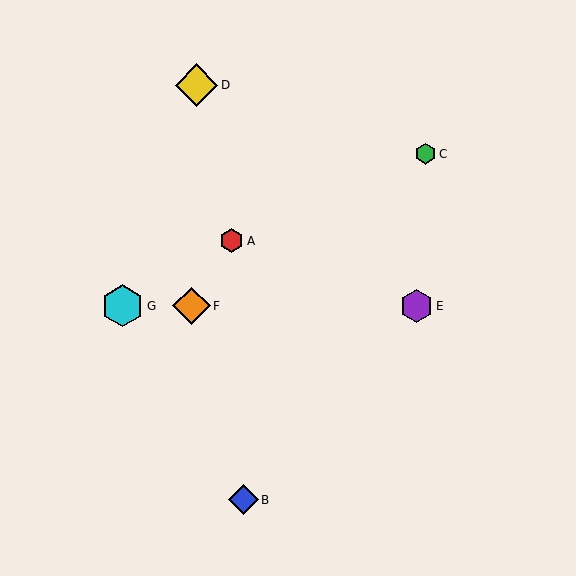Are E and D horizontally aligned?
No, E is at y≈306 and D is at y≈85.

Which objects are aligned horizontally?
Objects E, F, G are aligned horizontally.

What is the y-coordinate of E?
Object E is at y≈306.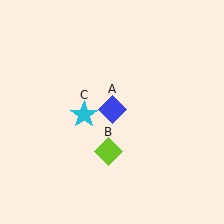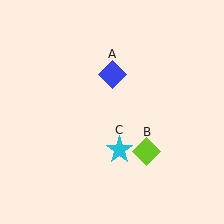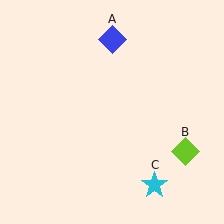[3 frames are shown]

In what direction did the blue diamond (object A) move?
The blue diamond (object A) moved up.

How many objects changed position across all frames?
3 objects changed position: blue diamond (object A), lime diamond (object B), cyan star (object C).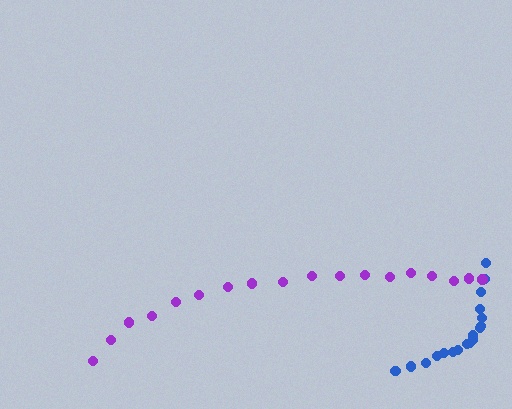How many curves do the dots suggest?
There are 2 distinct paths.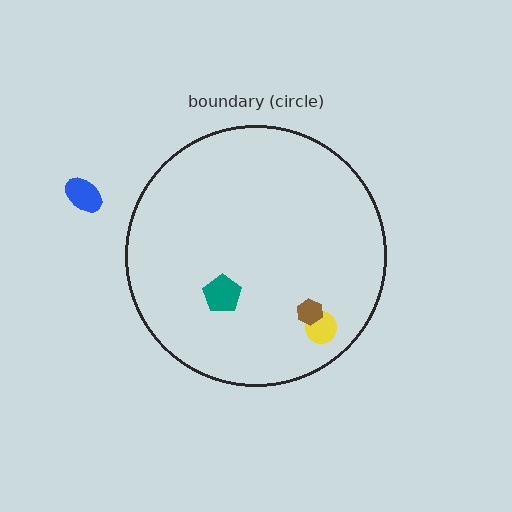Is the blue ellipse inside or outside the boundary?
Outside.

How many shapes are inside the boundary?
3 inside, 1 outside.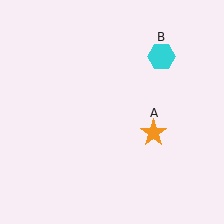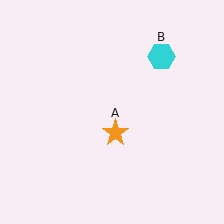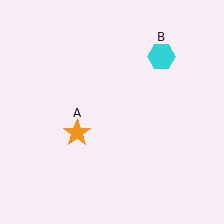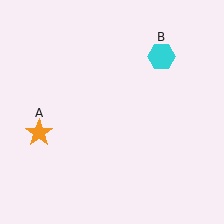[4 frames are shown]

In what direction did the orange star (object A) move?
The orange star (object A) moved left.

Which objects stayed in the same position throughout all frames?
Cyan hexagon (object B) remained stationary.